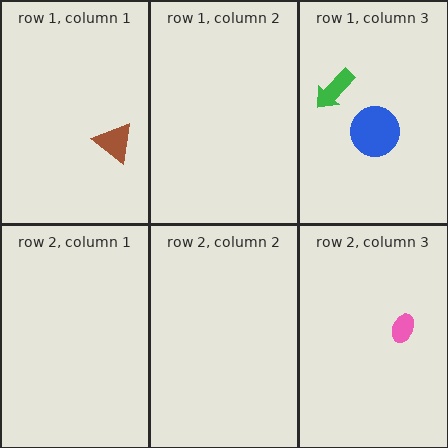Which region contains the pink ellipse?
The row 2, column 3 region.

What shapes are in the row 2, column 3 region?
The pink ellipse.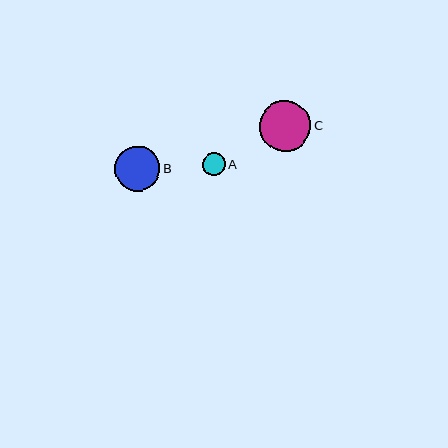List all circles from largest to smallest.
From largest to smallest: C, B, A.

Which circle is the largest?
Circle C is the largest with a size of approximately 51 pixels.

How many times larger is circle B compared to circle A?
Circle B is approximately 2.0 times the size of circle A.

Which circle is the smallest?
Circle A is the smallest with a size of approximately 23 pixels.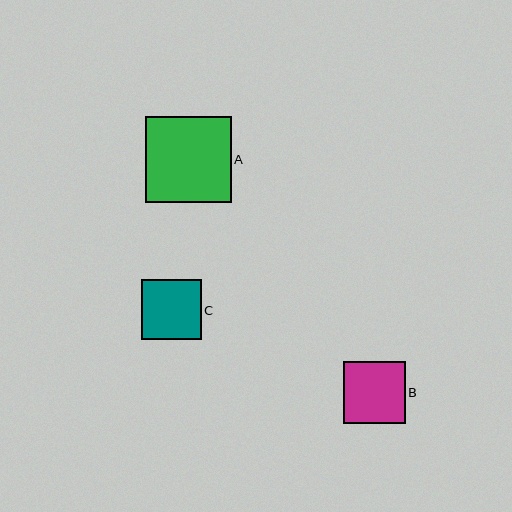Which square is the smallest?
Square C is the smallest with a size of approximately 60 pixels.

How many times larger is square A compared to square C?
Square A is approximately 1.4 times the size of square C.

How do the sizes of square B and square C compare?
Square B and square C are approximately the same size.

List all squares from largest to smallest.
From largest to smallest: A, B, C.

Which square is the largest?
Square A is the largest with a size of approximately 86 pixels.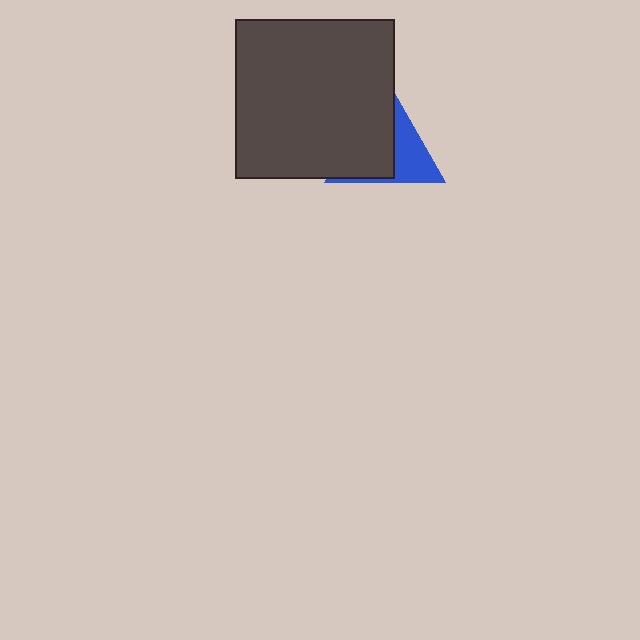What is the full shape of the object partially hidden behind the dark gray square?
The partially hidden object is a blue triangle.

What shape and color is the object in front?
The object in front is a dark gray square.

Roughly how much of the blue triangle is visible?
A small part of it is visible (roughly 39%).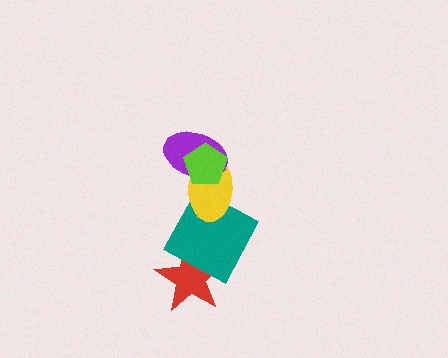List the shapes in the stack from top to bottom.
From top to bottom: the lime pentagon, the purple ellipse, the yellow ellipse, the teal square, the red star.